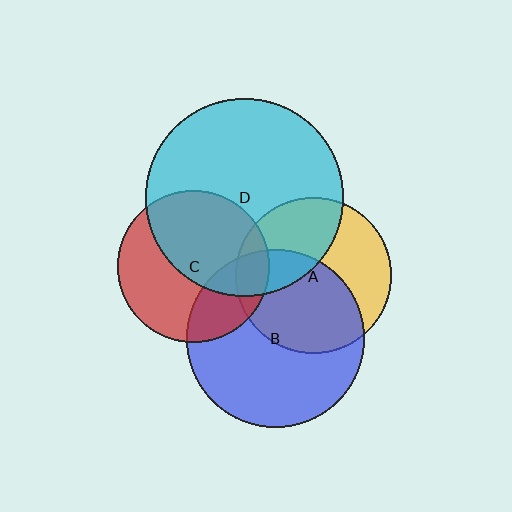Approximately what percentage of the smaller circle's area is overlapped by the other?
Approximately 50%.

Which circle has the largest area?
Circle D (cyan).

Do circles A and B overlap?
Yes.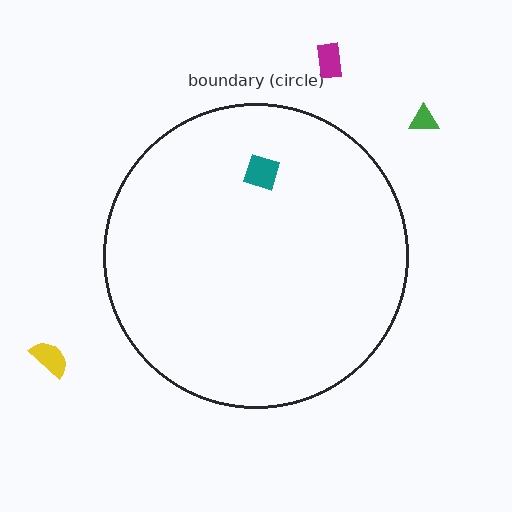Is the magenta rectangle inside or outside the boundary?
Outside.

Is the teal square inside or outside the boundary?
Inside.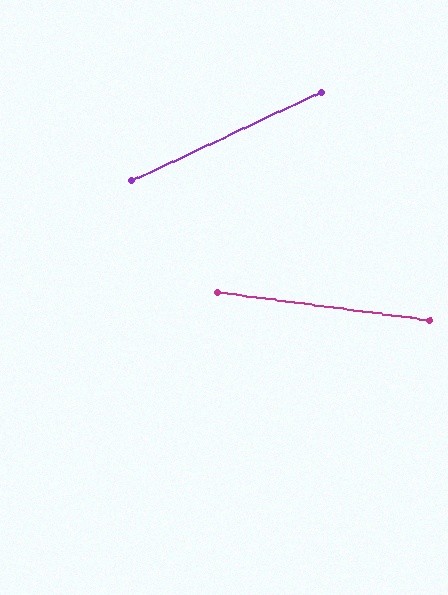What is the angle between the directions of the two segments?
Approximately 33 degrees.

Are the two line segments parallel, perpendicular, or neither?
Neither parallel nor perpendicular — they differ by about 33°.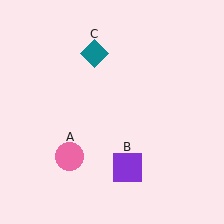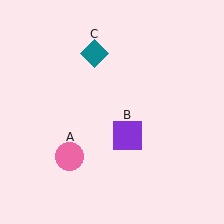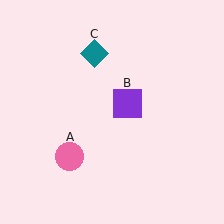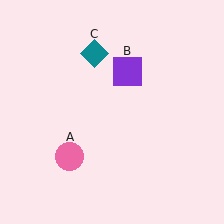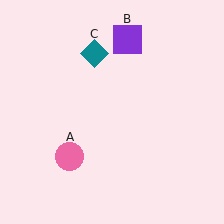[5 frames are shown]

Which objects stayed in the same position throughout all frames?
Pink circle (object A) and teal diamond (object C) remained stationary.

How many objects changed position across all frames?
1 object changed position: purple square (object B).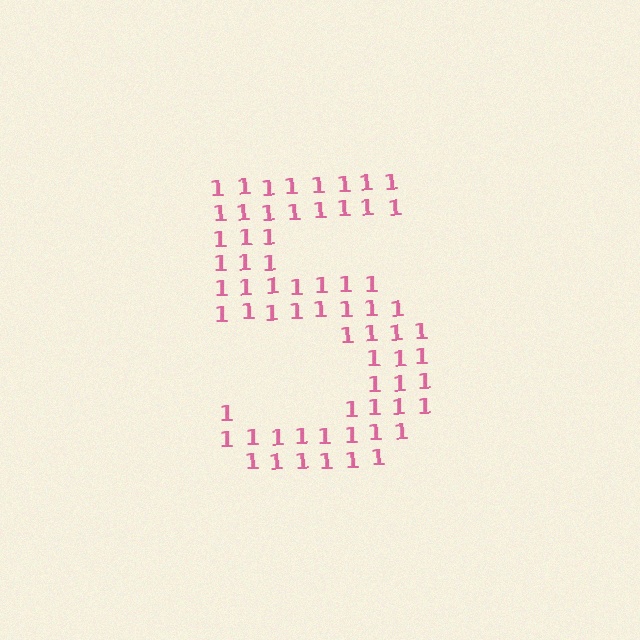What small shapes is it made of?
It is made of small digit 1's.